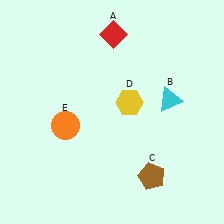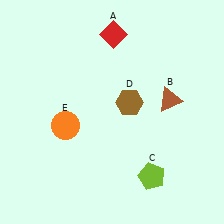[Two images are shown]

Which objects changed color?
B changed from cyan to brown. C changed from brown to lime. D changed from yellow to brown.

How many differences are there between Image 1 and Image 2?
There are 3 differences between the two images.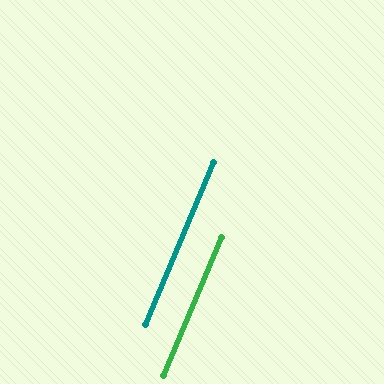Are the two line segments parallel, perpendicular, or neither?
Parallel — their directions differ by only 0.5°.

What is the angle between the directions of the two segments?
Approximately 0 degrees.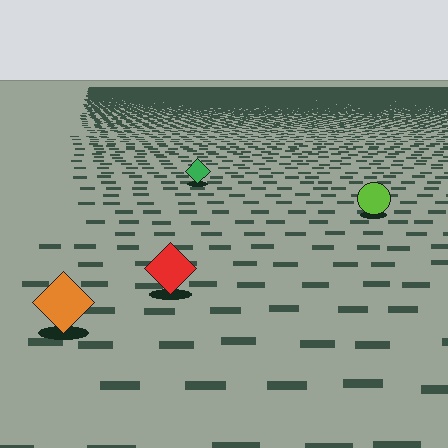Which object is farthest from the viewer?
The green diamond is farthest from the viewer. It appears smaller and the ground texture around it is denser.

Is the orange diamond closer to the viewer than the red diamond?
Yes. The orange diamond is closer — you can tell from the texture gradient: the ground texture is coarser near it.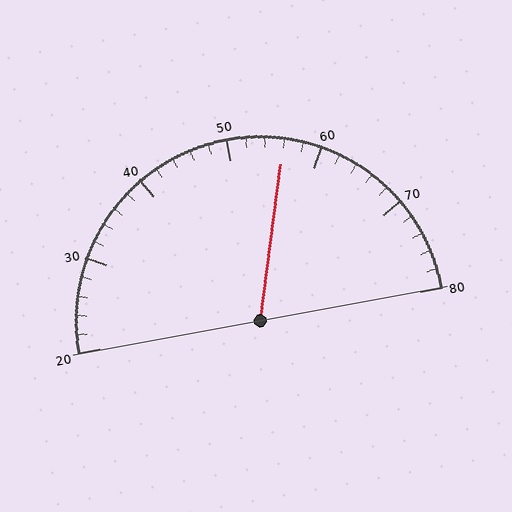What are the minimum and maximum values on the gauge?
The gauge ranges from 20 to 80.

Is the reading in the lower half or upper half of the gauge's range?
The reading is in the upper half of the range (20 to 80).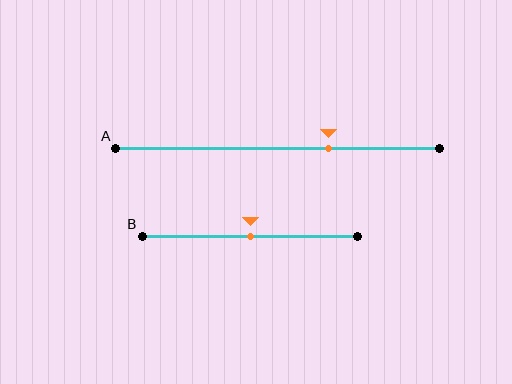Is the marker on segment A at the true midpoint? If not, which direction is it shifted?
No, the marker on segment A is shifted to the right by about 16% of the segment length.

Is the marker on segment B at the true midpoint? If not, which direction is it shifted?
Yes, the marker on segment B is at the true midpoint.